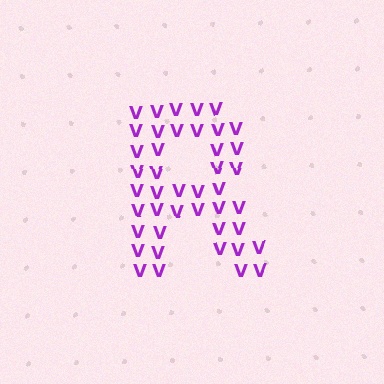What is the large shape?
The large shape is the letter R.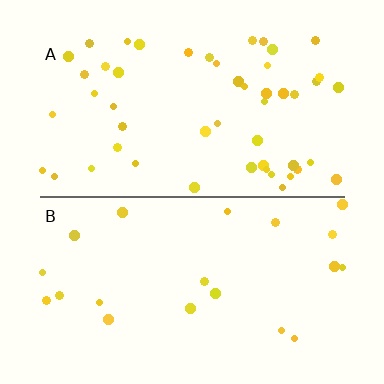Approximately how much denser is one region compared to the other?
Approximately 2.4× — region A over region B.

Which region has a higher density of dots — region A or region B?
A (the top).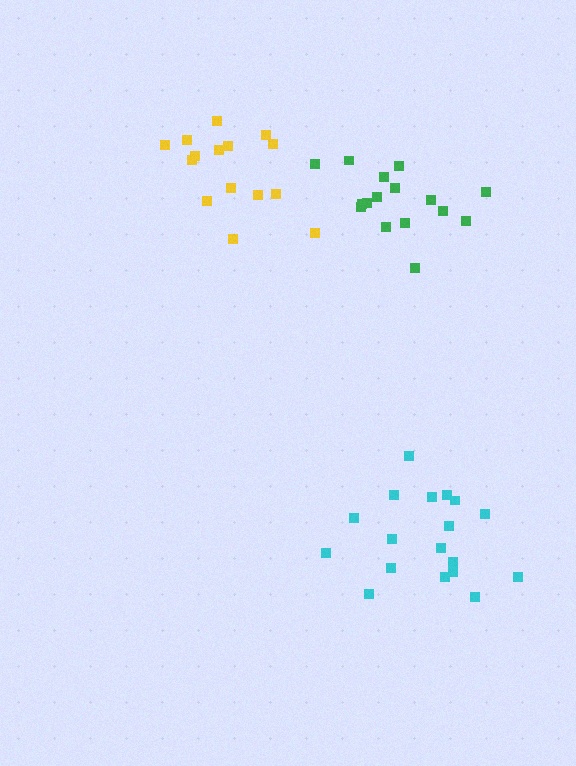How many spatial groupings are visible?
There are 3 spatial groupings.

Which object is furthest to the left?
The yellow cluster is leftmost.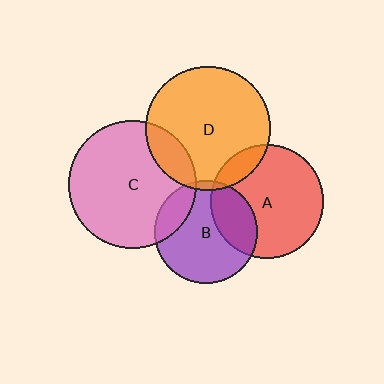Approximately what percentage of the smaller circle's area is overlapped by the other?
Approximately 5%.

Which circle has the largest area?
Circle C (pink).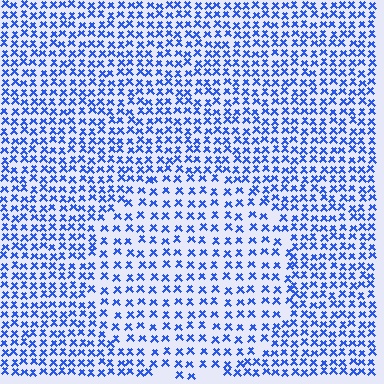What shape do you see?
I see a circle.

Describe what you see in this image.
The image contains small blue elements arranged at two different densities. A circle-shaped region is visible where the elements are less densely packed than the surrounding area.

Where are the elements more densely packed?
The elements are more densely packed outside the circle boundary.